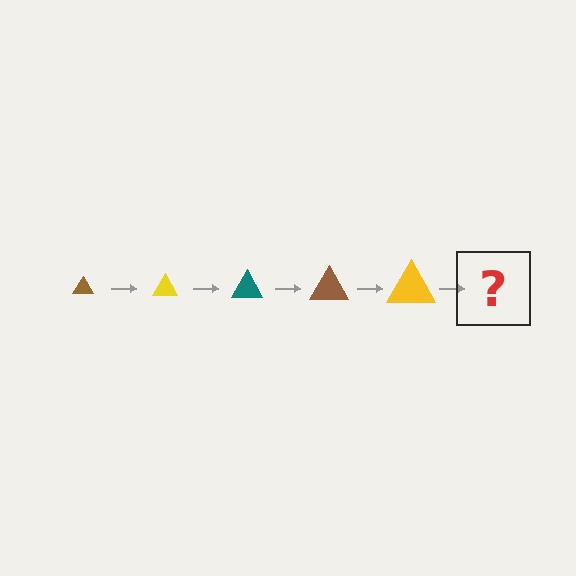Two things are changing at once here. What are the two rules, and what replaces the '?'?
The two rules are that the triangle grows larger each step and the color cycles through brown, yellow, and teal. The '?' should be a teal triangle, larger than the previous one.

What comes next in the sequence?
The next element should be a teal triangle, larger than the previous one.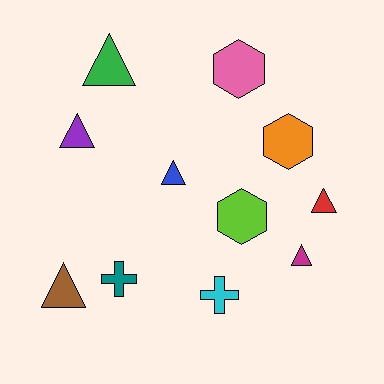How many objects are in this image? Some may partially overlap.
There are 11 objects.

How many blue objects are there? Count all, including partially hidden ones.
There is 1 blue object.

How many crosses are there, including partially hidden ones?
There are 2 crosses.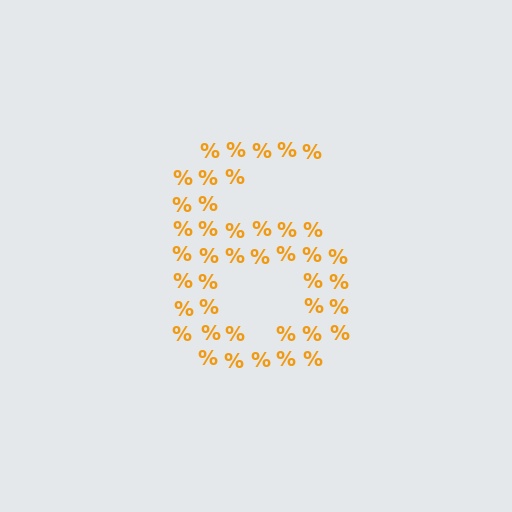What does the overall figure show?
The overall figure shows the digit 6.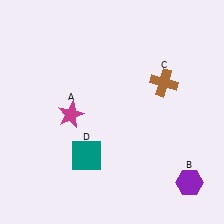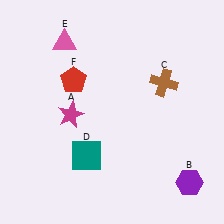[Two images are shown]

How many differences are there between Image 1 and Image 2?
There are 2 differences between the two images.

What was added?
A pink triangle (E), a red pentagon (F) were added in Image 2.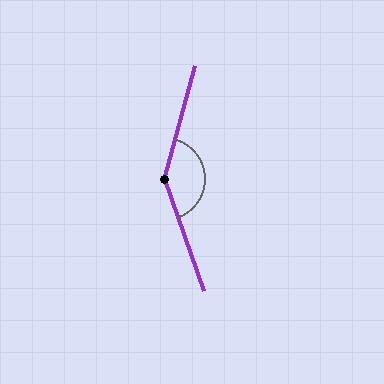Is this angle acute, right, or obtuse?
It is obtuse.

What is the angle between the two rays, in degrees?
Approximately 145 degrees.